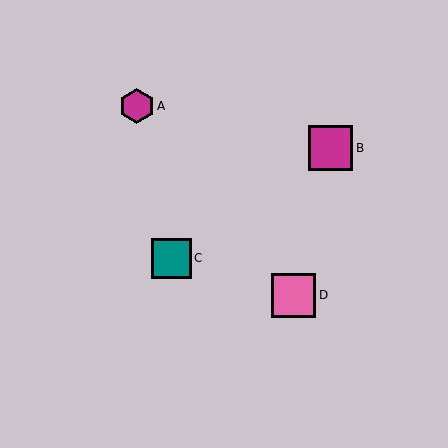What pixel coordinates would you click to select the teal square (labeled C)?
Click at (171, 258) to select the teal square C.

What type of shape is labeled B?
Shape B is a magenta square.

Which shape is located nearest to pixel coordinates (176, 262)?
The teal square (labeled C) at (171, 258) is nearest to that location.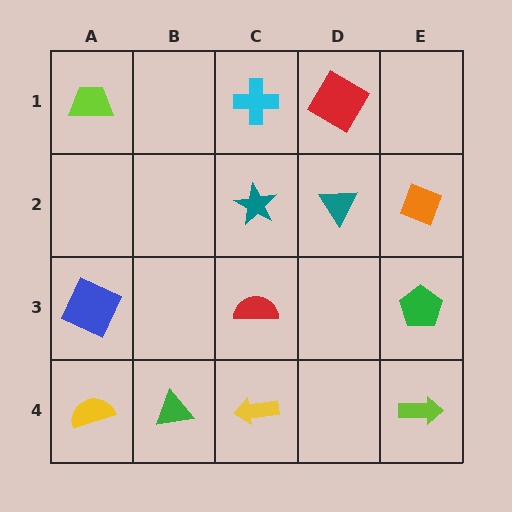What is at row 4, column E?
A lime arrow.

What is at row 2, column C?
A teal star.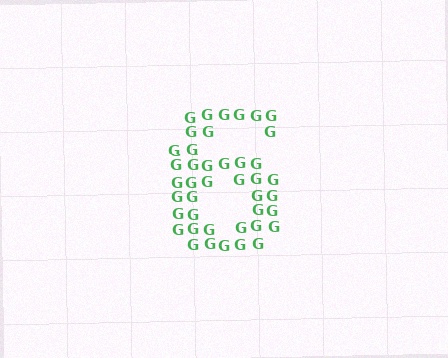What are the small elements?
The small elements are letter G's.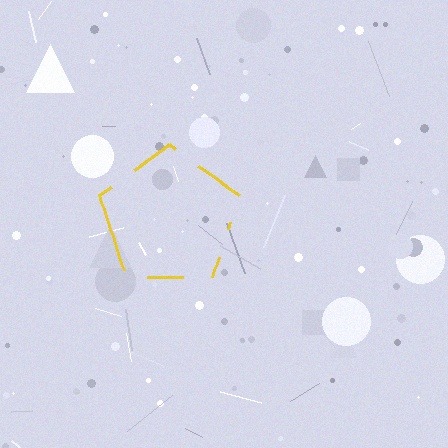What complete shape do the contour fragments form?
The contour fragments form a pentagon.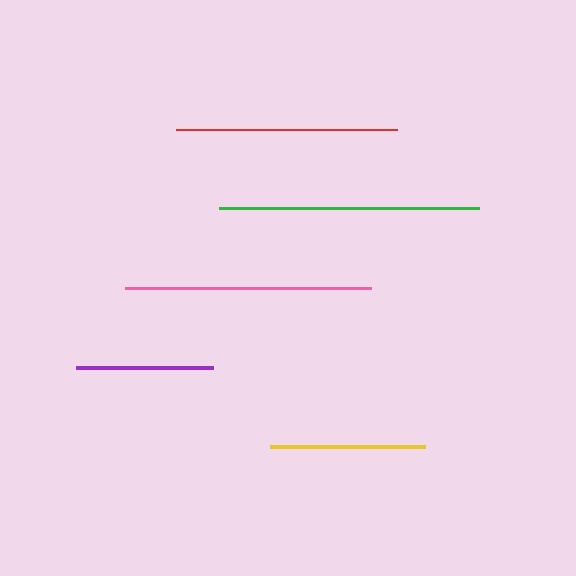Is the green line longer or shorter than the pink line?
The green line is longer than the pink line.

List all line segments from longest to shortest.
From longest to shortest: green, pink, red, yellow, purple.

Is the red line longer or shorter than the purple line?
The red line is longer than the purple line.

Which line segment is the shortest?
The purple line is the shortest at approximately 137 pixels.